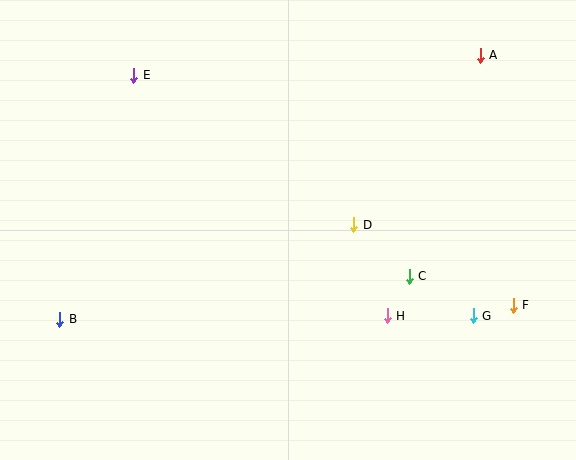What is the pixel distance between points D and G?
The distance between D and G is 150 pixels.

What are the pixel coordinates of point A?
Point A is at (480, 55).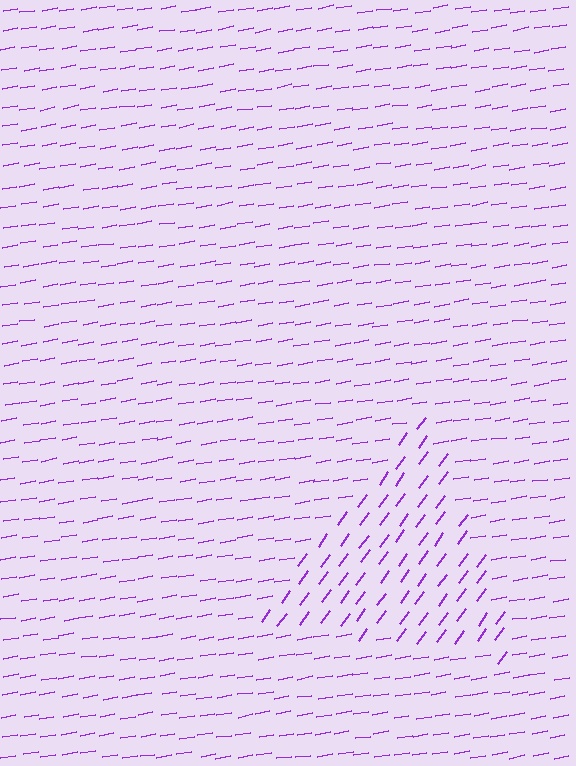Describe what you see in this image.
The image is filled with small purple line segments. A triangle region in the image has lines oriented differently from the surrounding lines, creating a visible texture boundary.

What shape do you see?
I see a triangle.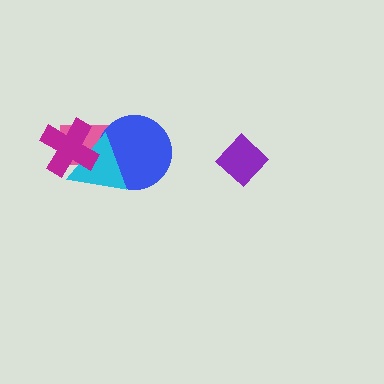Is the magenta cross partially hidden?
No, no other shape covers it.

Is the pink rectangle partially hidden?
Yes, it is partially covered by another shape.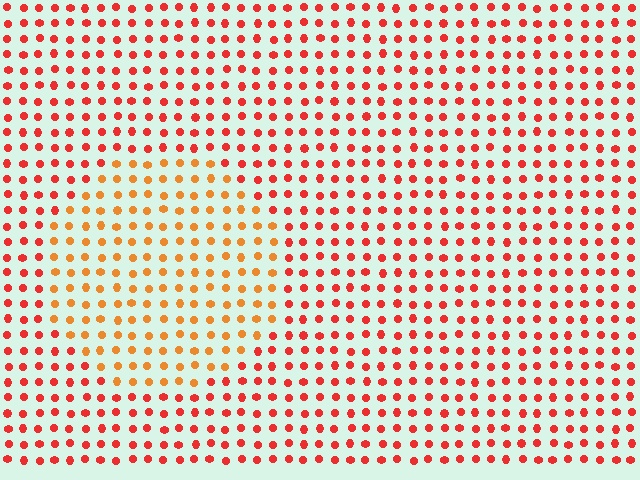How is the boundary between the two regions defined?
The boundary is defined purely by a slight shift in hue (about 29 degrees). Spacing, size, and orientation are identical on both sides.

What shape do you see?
I see a circle.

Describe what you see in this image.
The image is filled with small red elements in a uniform arrangement. A circle-shaped region is visible where the elements are tinted to a slightly different hue, forming a subtle color boundary.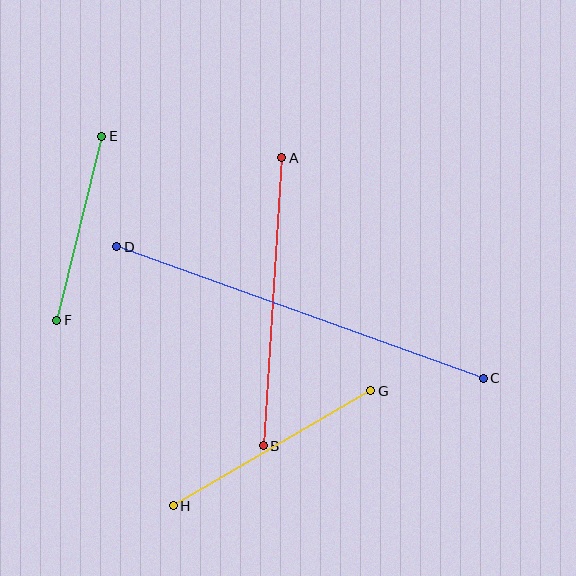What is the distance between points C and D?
The distance is approximately 389 pixels.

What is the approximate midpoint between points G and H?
The midpoint is at approximately (272, 448) pixels.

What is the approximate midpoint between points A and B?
The midpoint is at approximately (272, 302) pixels.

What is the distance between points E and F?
The distance is approximately 190 pixels.